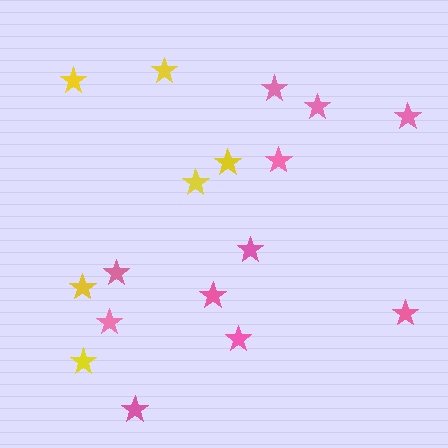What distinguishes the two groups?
There are 2 groups: one group of pink stars (11) and one group of yellow stars (6).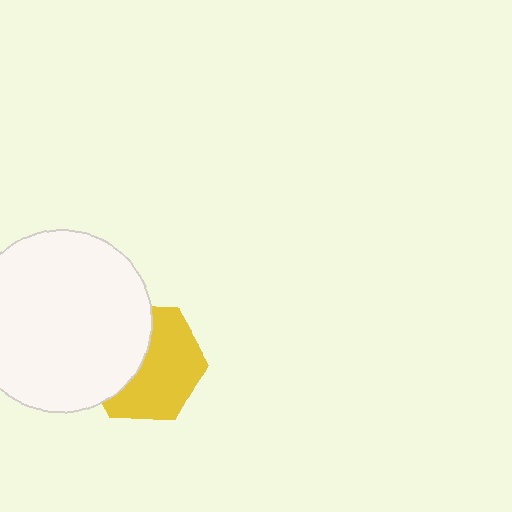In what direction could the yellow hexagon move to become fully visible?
The yellow hexagon could move right. That would shift it out from behind the white circle entirely.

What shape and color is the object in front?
The object in front is a white circle.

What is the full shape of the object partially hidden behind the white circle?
The partially hidden object is a yellow hexagon.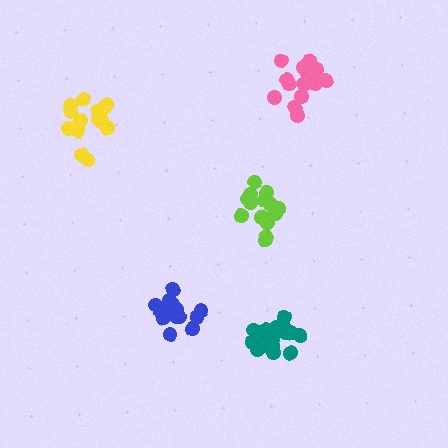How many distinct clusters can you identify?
There are 5 distinct clusters.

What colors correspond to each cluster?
The clusters are colored: pink, yellow, blue, lime, teal.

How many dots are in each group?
Group 1: 16 dots, Group 2: 15 dots, Group 3: 15 dots, Group 4: 15 dots, Group 5: 21 dots (82 total).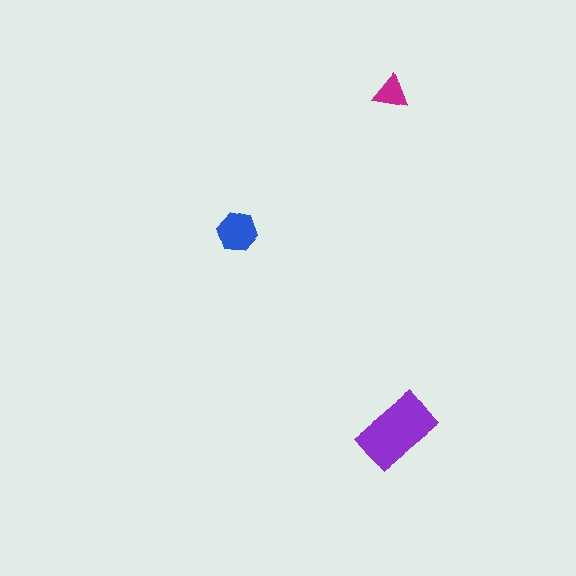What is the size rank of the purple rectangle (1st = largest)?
1st.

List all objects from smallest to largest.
The magenta triangle, the blue hexagon, the purple rectangle.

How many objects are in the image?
There are 3 objects in the image.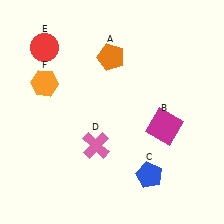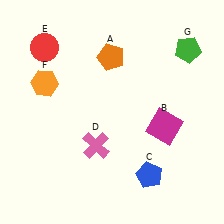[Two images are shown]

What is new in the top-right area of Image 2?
A green pentagon (G) was added in the top-right area of Image 2.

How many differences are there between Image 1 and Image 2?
There is 1 difference between the two images.